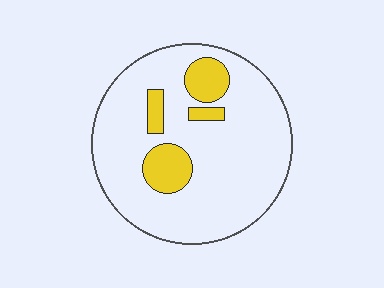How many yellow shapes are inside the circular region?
4.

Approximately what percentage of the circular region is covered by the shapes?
Approximately 15%.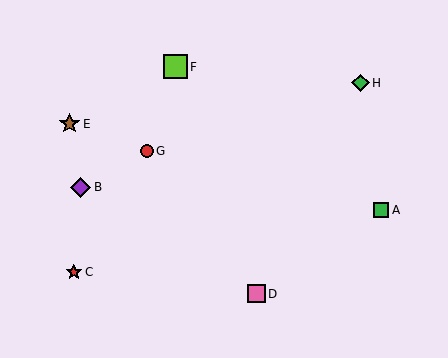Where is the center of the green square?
The center of the green square is at (381, 210).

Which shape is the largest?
The lime square (labeled F) is the largest.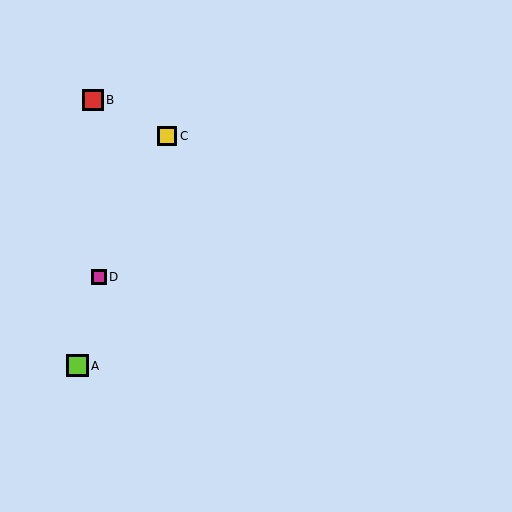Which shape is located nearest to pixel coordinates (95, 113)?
The red square (labeled B) at (93, 100) is nearest to that location.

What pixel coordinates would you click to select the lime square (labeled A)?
Click at (77, 366) to select the lime square A.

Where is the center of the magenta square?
The center of the magenta square is at (99, 277).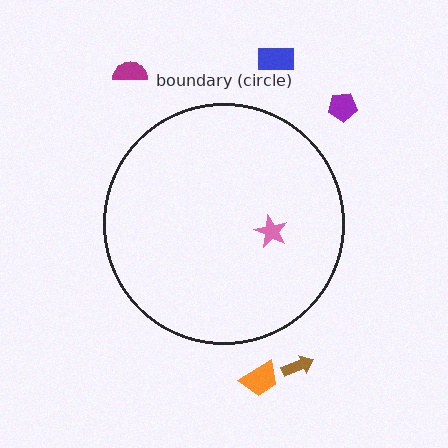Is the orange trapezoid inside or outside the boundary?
Outside.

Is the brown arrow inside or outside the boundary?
Outside.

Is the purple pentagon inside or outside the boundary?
Outside.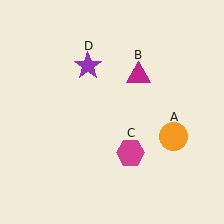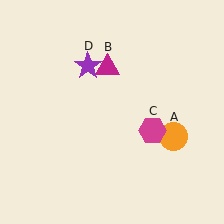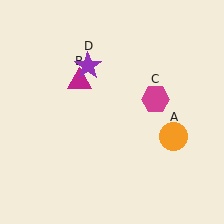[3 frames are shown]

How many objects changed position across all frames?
2 objects changed position: magenta triangle (object B), magenta hexagon (object C).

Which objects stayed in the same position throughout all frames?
Orange circle (object A) and purple star (object D) remained stationary.